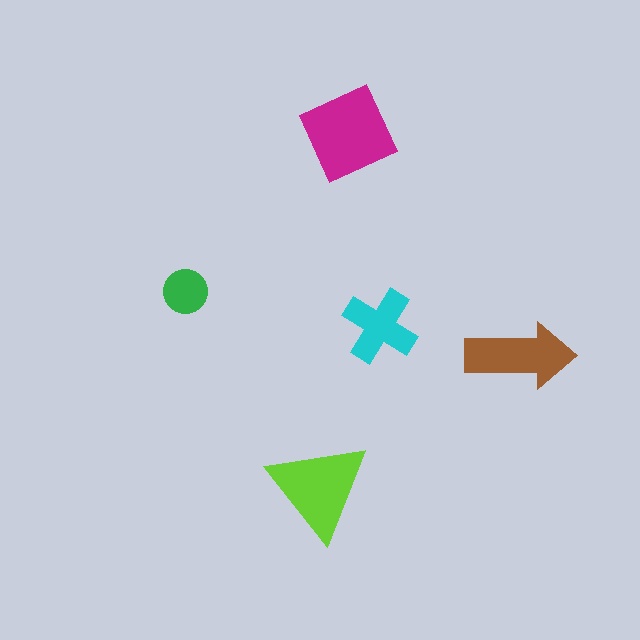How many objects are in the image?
There are 5 objects in the image.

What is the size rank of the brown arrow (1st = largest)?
3rd.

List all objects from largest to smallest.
The magenta diamond, the lime triangle, the brown arrow, the cyan cross, the green circle.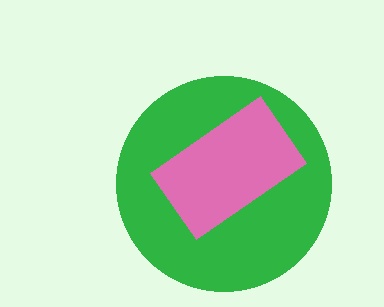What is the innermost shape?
The pink rectangle.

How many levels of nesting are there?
2.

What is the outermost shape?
The green circle.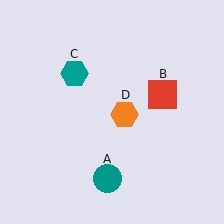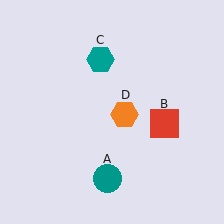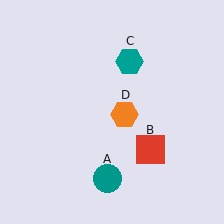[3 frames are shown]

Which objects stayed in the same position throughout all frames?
Teal circle (object A) and orange hexagon (object D) remained stationary.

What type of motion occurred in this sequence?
The red square (object B), teal hexagon (object C) rotated clockwise around the center of the scene.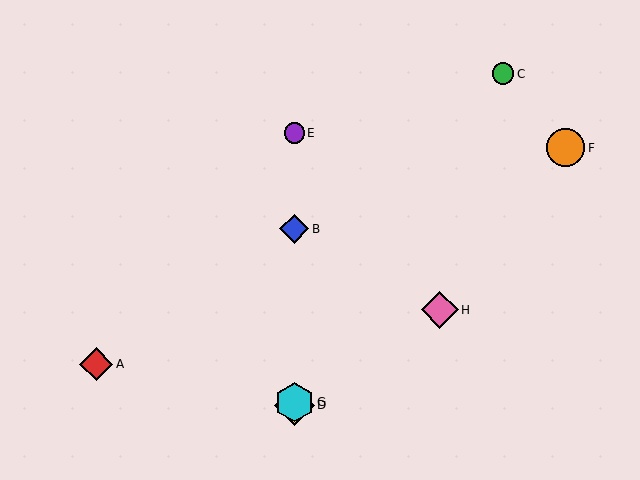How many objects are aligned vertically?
4 objects (B, D, E, G) are aligned vertically.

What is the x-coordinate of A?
Object A is at x≈96.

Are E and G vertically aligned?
Yes, both are at x≈294.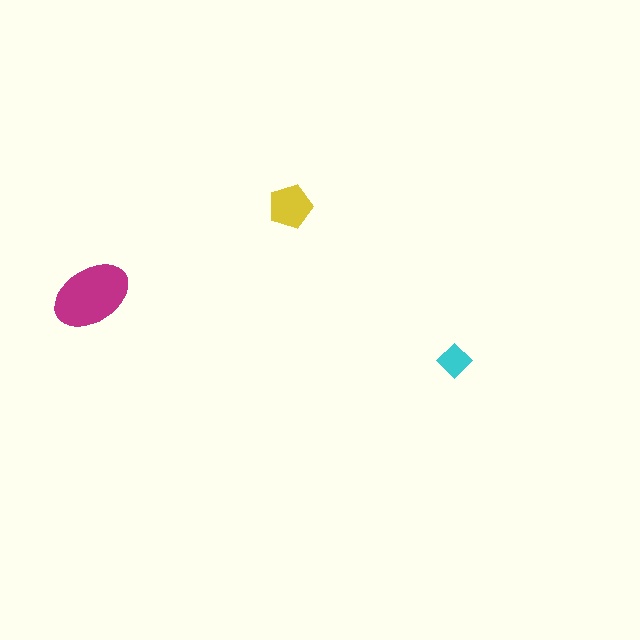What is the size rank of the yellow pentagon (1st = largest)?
2nd.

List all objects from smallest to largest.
The cyan diamond, the yellow pentagon, the magenta ellipse.